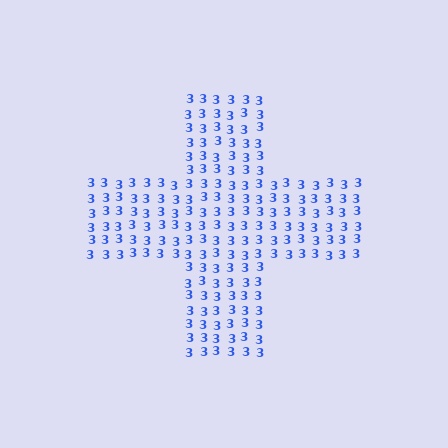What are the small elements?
The small elements are digit 3's.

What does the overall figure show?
The overall figure shows a cross.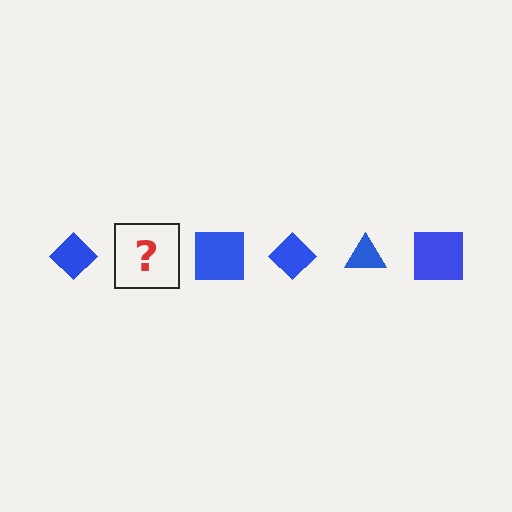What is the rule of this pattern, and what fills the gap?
The rule is that the pattern cycles through diamond, triangle, square shapes in blue. The gap should be filled with a blue triangle.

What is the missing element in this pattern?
The missing element is a blue triangle.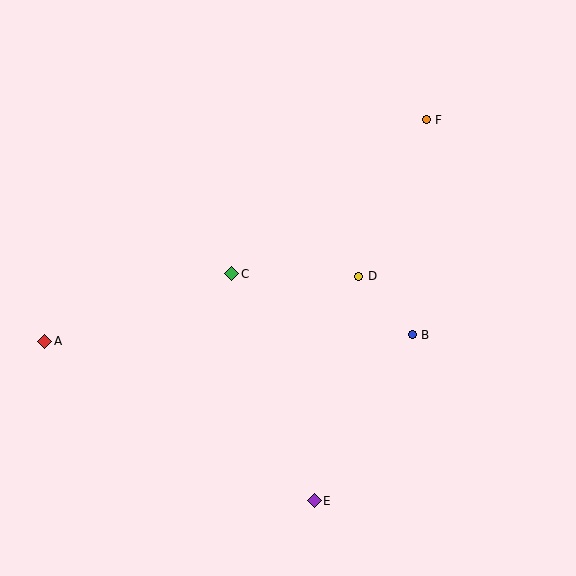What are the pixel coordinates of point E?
Point E is at (314, 501).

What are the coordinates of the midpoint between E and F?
The midpoint between E and F is at (370, 310).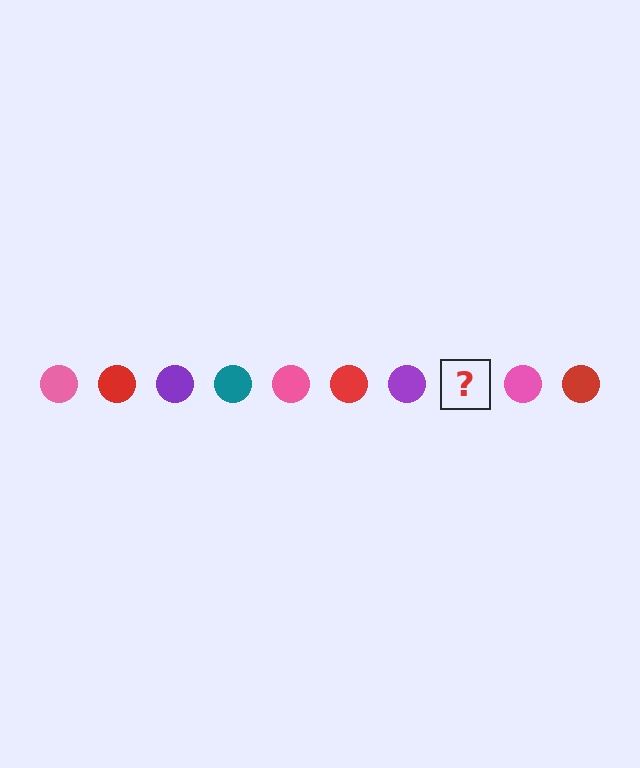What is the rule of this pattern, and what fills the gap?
The rule is that the pattern cycles through pink, red, purple, teal circles. The gap should be filled with a teal circle.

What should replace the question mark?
The question mark should be replaced with a teal circle.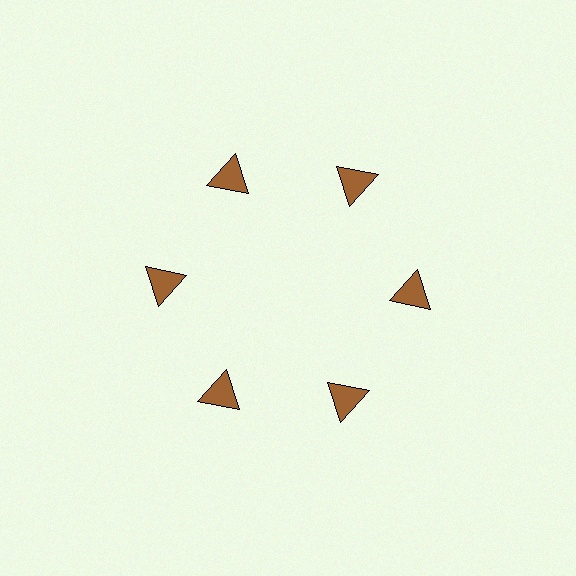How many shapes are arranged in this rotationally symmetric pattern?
There are 6 shapes, arranged in 6 groups of 1.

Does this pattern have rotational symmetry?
Yes, this pattern has 6-fold rotational symmetry. It looks the same after rotating 60 degrees around the center.